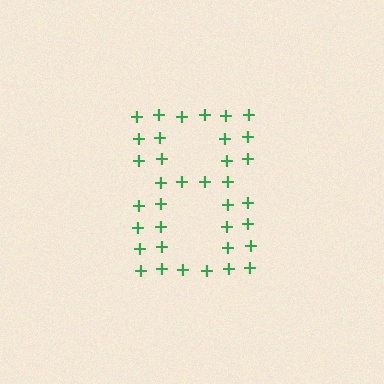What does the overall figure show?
The overall figure shows the digit 8.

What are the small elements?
The small elements are plus signs.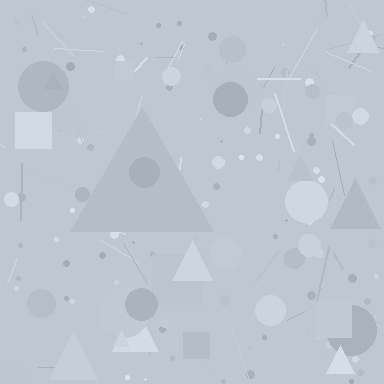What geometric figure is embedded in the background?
A triangle is embedded in the background.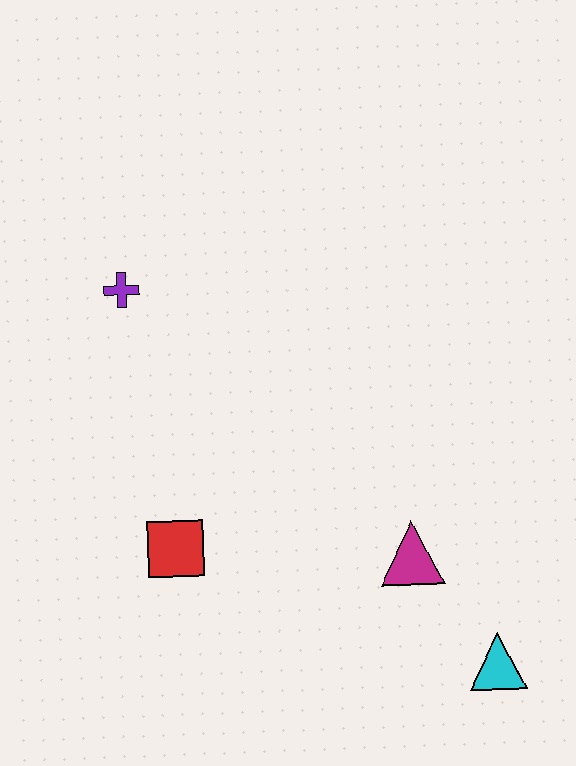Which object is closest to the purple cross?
The red square is closest to the purple cross.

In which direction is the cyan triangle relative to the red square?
The cyan triangle is to the right of the red square.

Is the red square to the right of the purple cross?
Yes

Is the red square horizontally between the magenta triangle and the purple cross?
Yes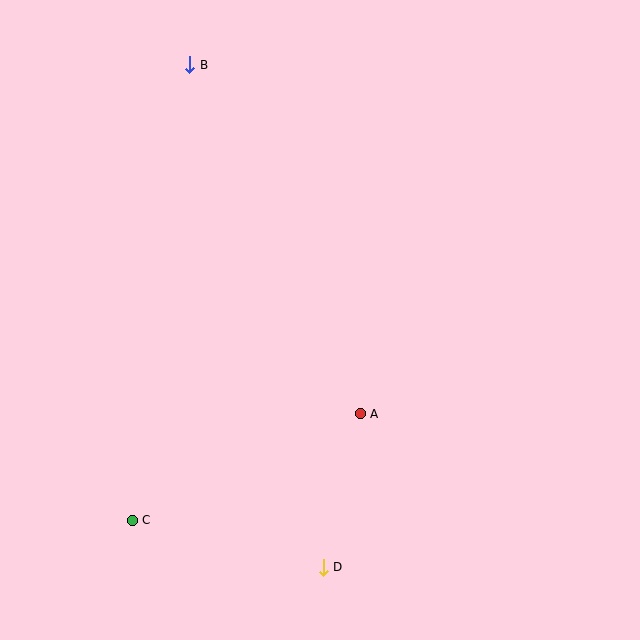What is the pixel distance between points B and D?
The distance between B and D is 520 pixels.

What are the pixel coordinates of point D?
Point D is at (323, 567).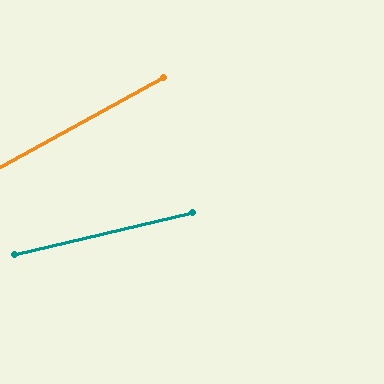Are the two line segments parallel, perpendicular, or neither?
Neither parallel nor perpendicular — they differ by about 16°.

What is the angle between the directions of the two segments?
Approximately 16 degrees.